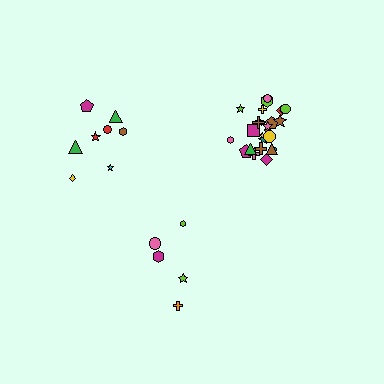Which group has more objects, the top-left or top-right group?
The top-right group.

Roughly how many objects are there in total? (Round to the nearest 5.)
Roughly 40 objects in total.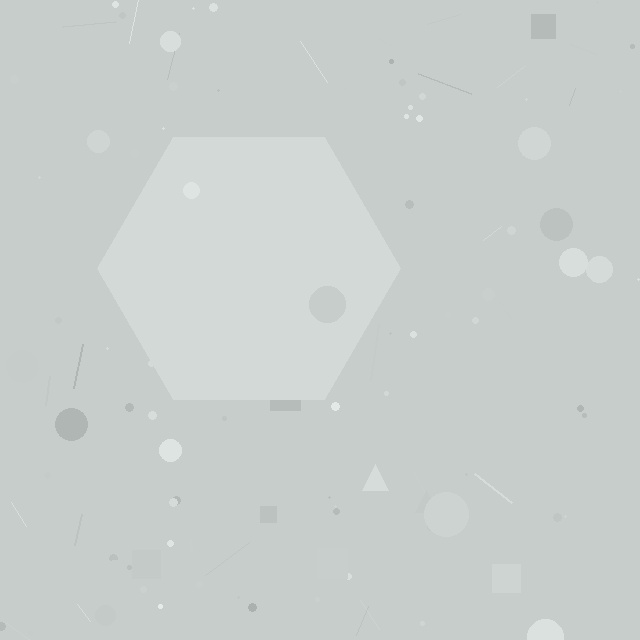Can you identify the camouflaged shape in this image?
The camouflaged shape is a hexagon.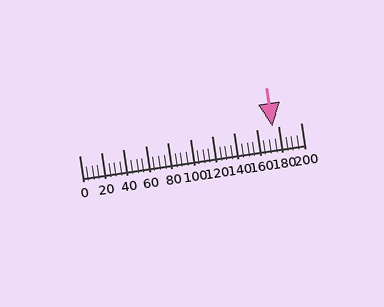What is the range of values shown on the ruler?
The ruler shows values from 0 to 200.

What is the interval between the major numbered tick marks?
The major tick marks are spaced 20 units apart.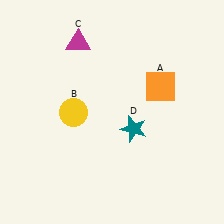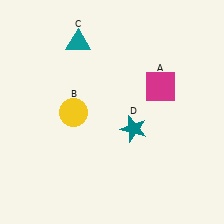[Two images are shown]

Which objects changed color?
A changed from orange to magenta. C changed from magenta to teal.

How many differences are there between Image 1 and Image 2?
There are 2 differences between the two images.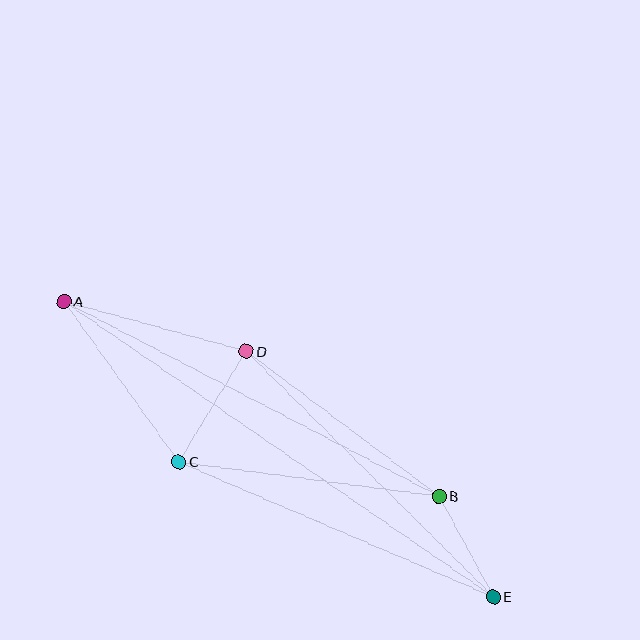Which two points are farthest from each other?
Points A and E are farthest from each other.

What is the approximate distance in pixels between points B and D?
The distance between B and D is approximately 241 pixels.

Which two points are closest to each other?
Points B and E are closest to each other.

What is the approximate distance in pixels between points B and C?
The distance between B and C is approximately 262 pixels.